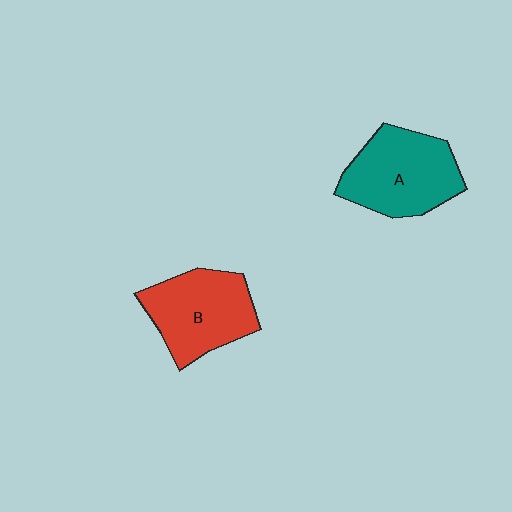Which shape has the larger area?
Shape A (teal).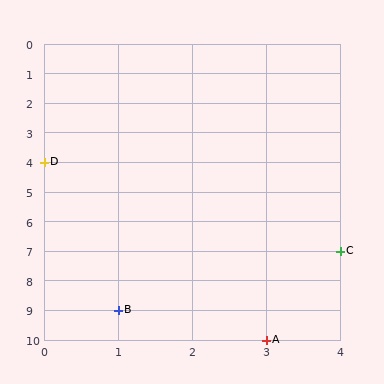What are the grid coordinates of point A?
Point A is at grid coordinates (3, 10).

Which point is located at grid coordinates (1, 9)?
Point B is at (1, 9).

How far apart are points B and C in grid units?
Points B and C are 3 columns and 2 rows apart (about 3.6 grid units diagonally).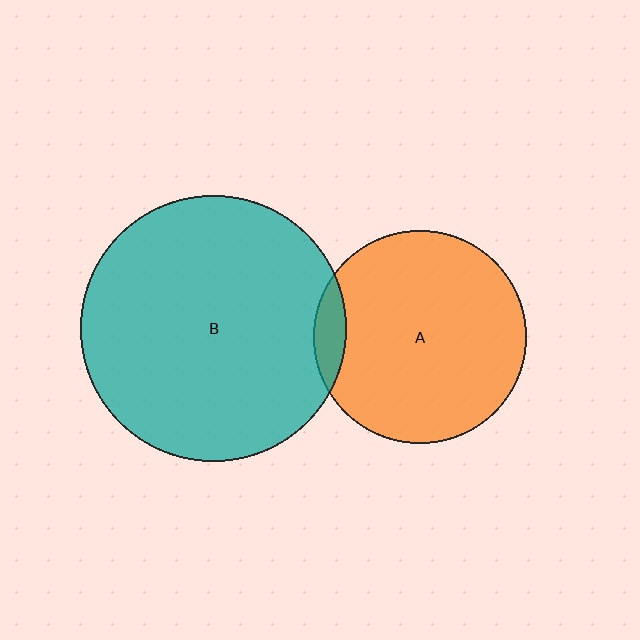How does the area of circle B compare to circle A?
Approximately 1.6 times.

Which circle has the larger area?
Circle B (teal).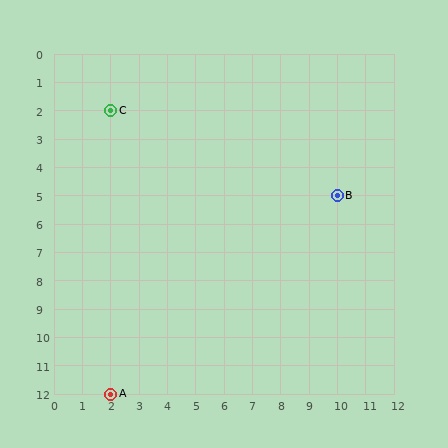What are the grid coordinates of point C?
Point C is at grid coordinates (2, 2).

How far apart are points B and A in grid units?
Points B and A are 8 columns and 7 rows apart (about 10.6 grid units diagonally).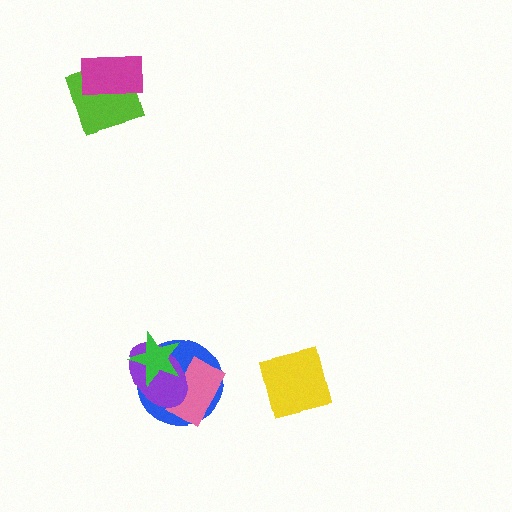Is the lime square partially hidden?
Yes, it is partially covered by another shape.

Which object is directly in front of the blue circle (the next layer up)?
The pink rectangle is directly in front of the blue circle.